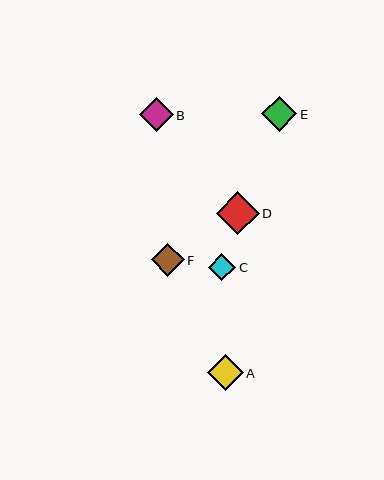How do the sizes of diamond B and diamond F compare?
Diamond B and diamond F are approximately the same size.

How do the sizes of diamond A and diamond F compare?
Diamond A and diamond F are approximately the same size.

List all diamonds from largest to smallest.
From largest to smallest: D, A, E, B, F, C.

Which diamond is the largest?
Diamond D is the largest with a size of approximately 43 pixels.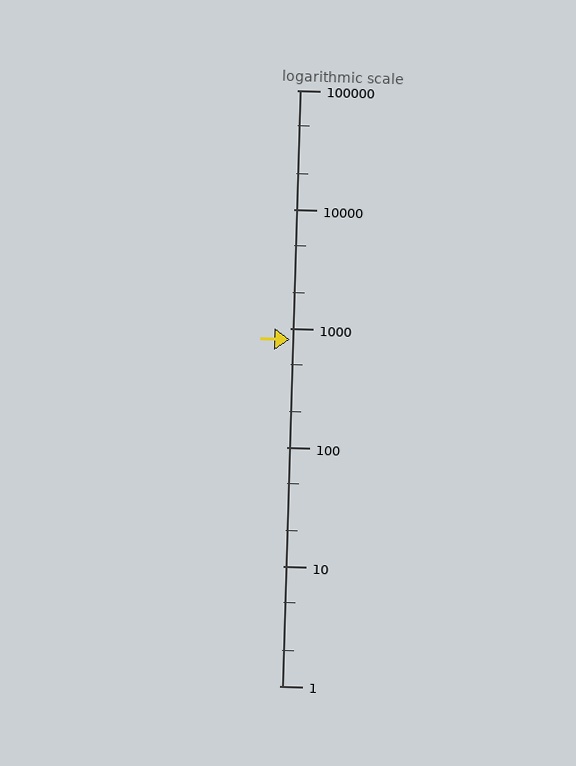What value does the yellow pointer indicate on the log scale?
The pointer indicates approximately 800.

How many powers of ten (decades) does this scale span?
The scale spans 5 decades, from 1 to 100000.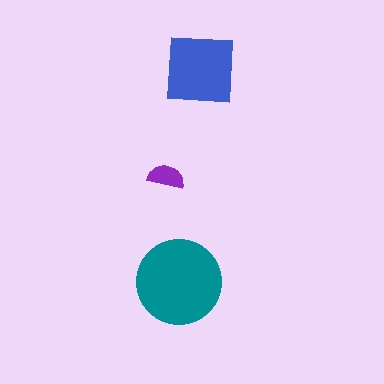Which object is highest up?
The blue square is topmost.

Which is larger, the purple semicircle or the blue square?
The blue square.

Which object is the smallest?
The purple semicircle.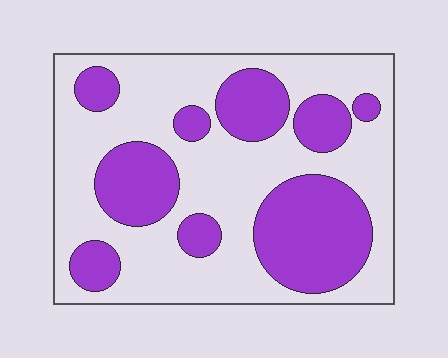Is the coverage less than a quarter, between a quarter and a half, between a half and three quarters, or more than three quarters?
Between a quarter and a half.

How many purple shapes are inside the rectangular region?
9.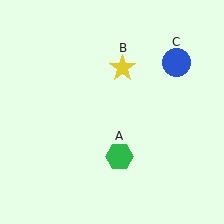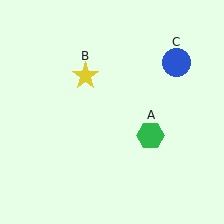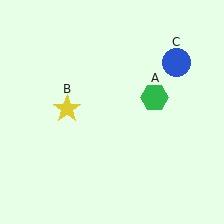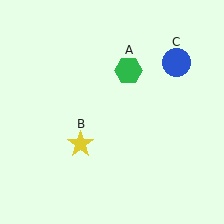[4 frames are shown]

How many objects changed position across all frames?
2 objects changed position: green hexagon (object A), yellow star (object B).